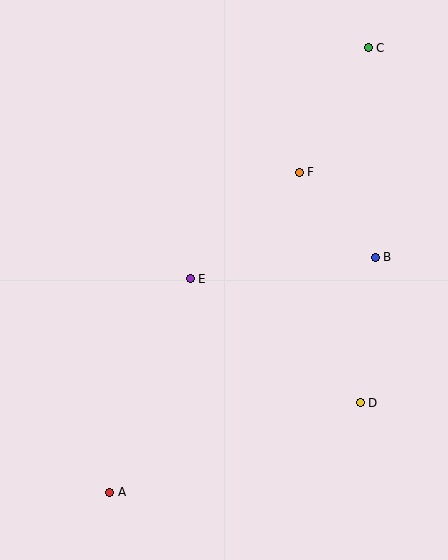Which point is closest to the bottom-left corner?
Point A is closest to the bottom-left corner.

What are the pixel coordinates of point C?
Point C is at (368, 48).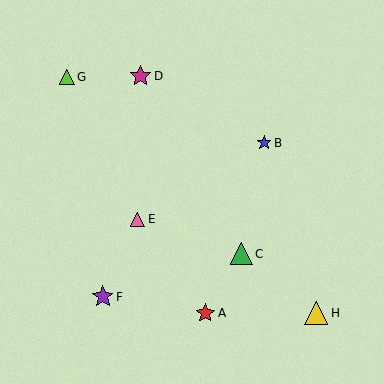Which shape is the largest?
The yellow triangle (labeled H) is the largest.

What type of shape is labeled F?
Shape F is a purple star.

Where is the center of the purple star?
The center of the purple star is at (103, 297).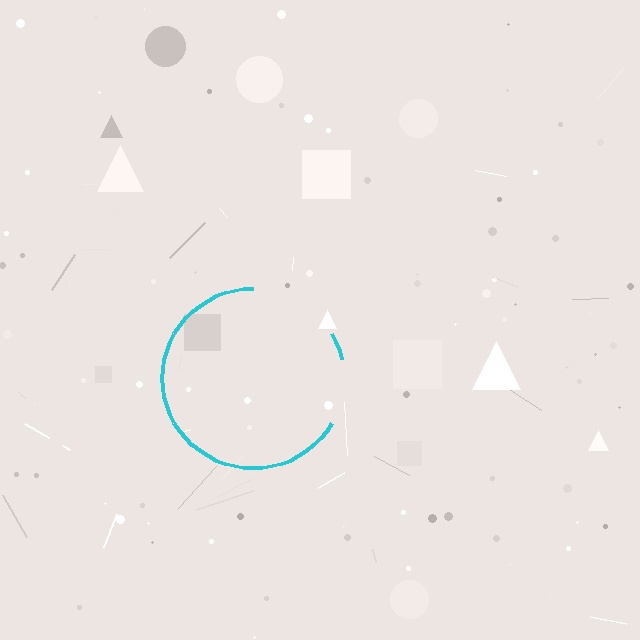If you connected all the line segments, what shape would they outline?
They would outline a circle.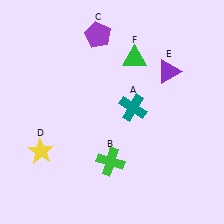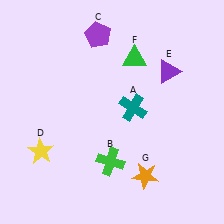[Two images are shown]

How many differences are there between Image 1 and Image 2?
There is 1 difference between the two images.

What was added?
An orange star (G) was added in Image 2.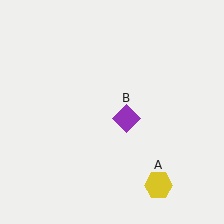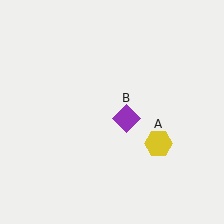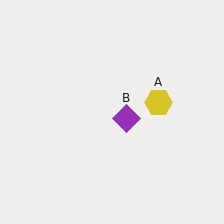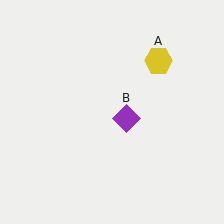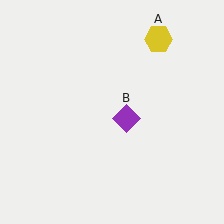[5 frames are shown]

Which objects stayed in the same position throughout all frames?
Purple diamond (object B) remained stationary.